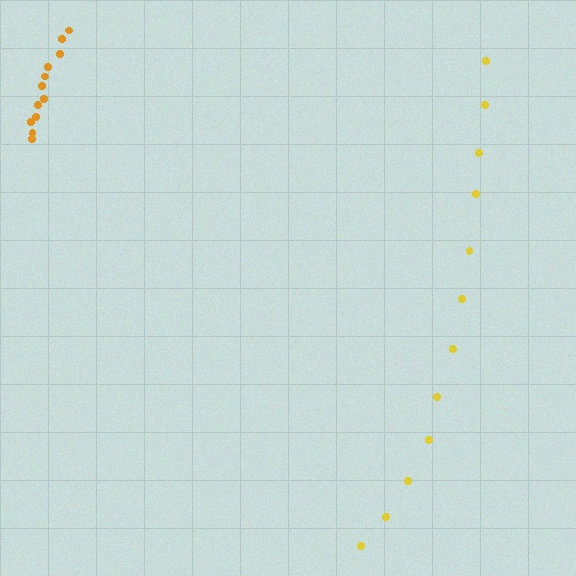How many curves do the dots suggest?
There are 2 distinct paths.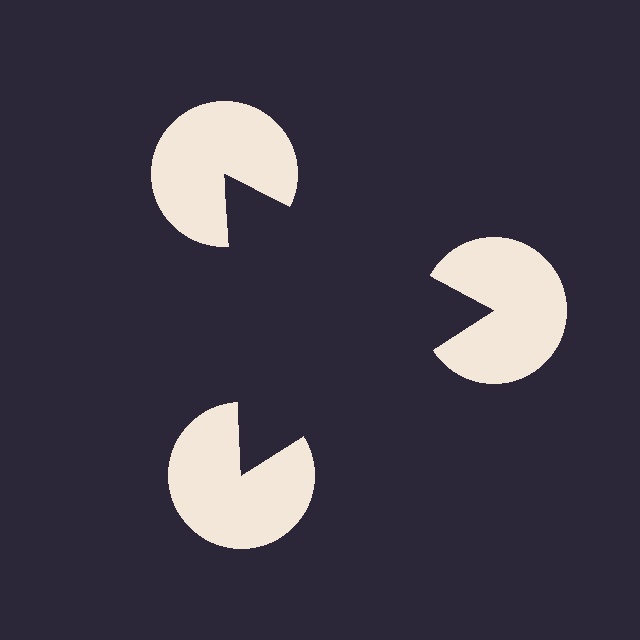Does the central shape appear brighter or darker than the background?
It typically appears slightly darker than the background, even though no actual brightness change is drawn.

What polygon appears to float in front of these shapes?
An illusory triangle — its edges are inferred from the aligned wedge cuts in the pac-man discs, not physically drawn.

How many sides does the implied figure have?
3 sides.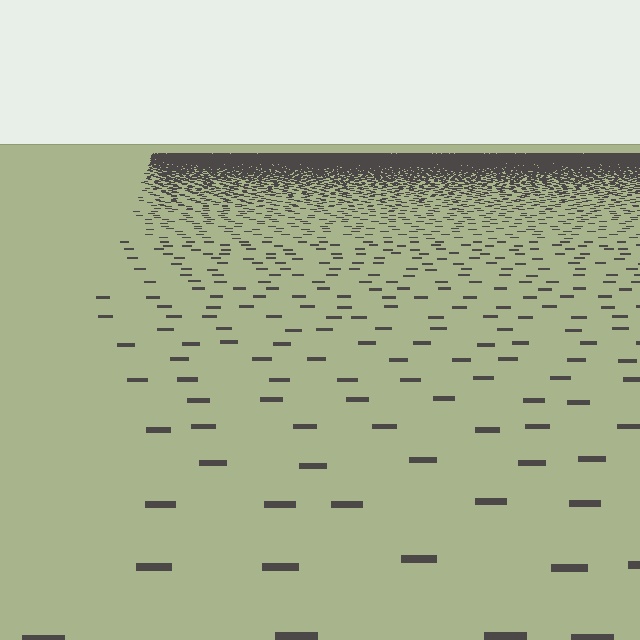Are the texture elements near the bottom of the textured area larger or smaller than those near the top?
Larger. Near the bottom, elements are closer to the viewer and appear at a bigger on-screen size.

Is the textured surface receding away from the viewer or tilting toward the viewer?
The surface is receding away from the viewer. Texture elements get smaller and denser toward the top.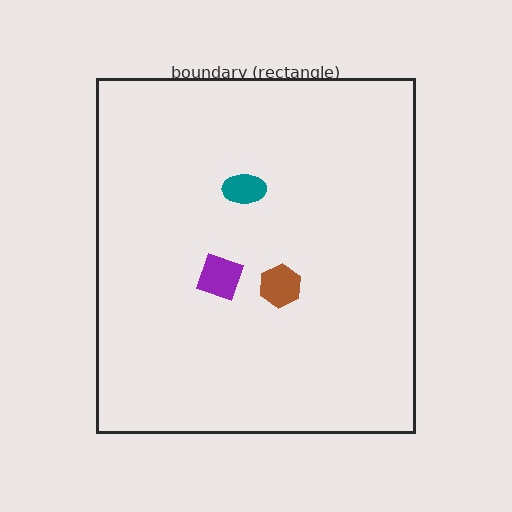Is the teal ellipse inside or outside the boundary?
Inside.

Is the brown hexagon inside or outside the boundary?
Inside.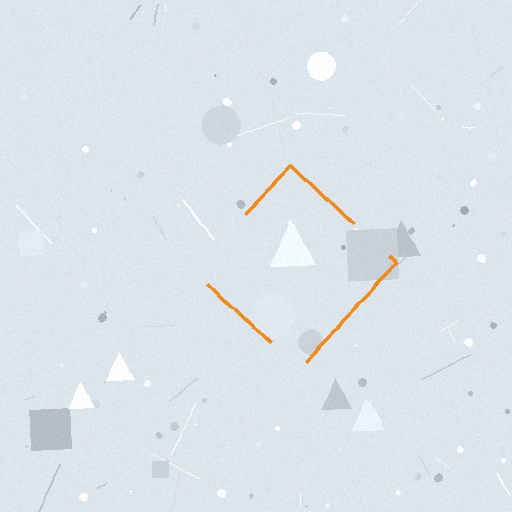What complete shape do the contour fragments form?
The contour fragments form a diamond.